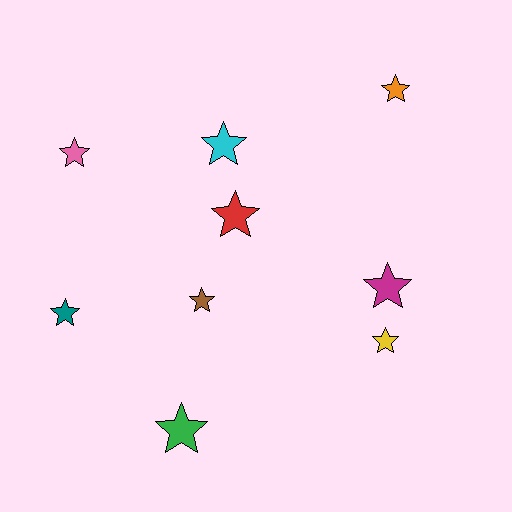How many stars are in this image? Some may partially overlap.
There are 9 stars.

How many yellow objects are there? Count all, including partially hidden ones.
There is 1 yellow object.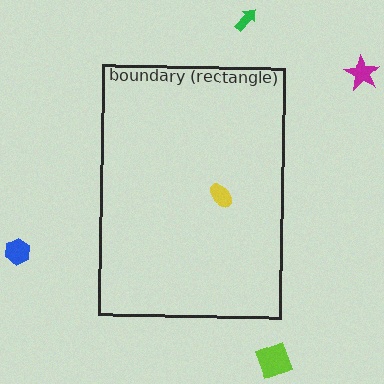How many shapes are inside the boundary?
1 inside, 4 outside.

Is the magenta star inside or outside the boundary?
Outside.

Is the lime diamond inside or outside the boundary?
Outside.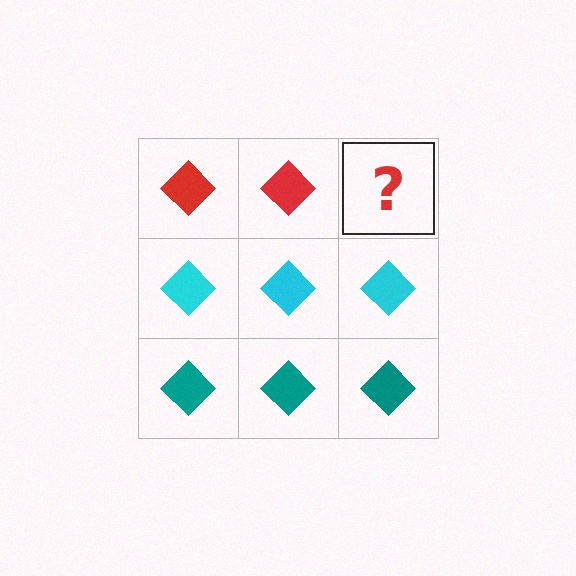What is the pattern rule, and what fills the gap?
The rule is that each row has a consistent color. The gap should be filled with a red diamond.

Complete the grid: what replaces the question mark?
The question mark should be replaced with a red diamond.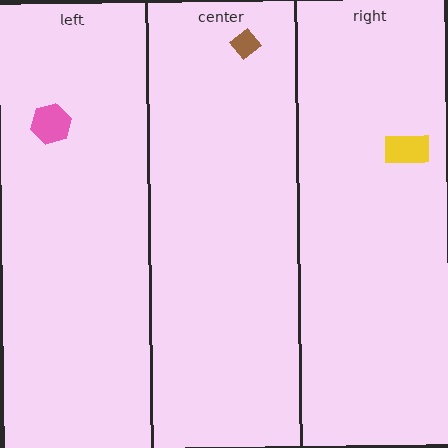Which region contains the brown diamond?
The center region.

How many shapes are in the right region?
1.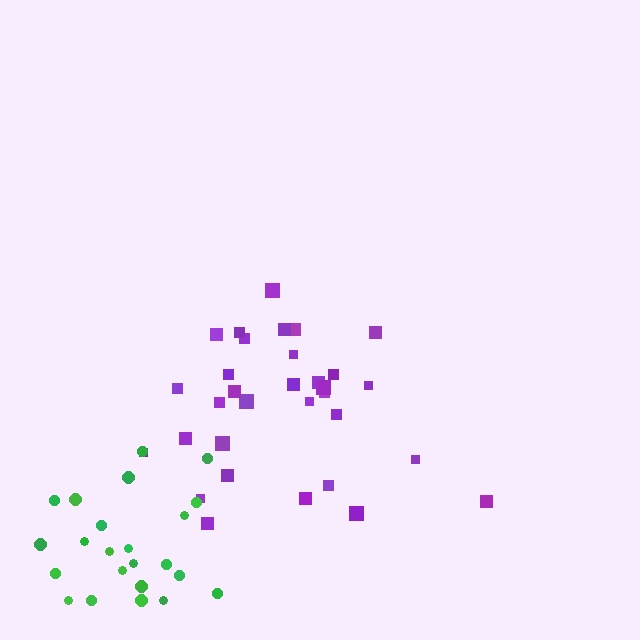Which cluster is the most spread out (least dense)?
Purple.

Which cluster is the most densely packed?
Green.